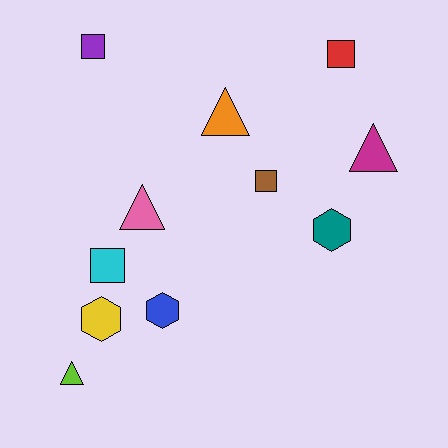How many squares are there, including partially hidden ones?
There are 4 squares.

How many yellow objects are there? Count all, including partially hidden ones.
There is 1 yellow object.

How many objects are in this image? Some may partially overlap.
There are 11 objects.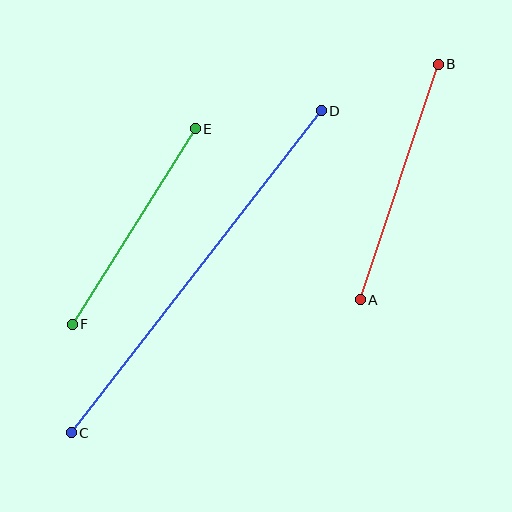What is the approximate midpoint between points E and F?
The midpoint is at approximately (134, 227) pixels.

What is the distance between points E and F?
The distance is approximately 231 pixels.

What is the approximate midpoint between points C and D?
The midpoint is at approximately (196, 272) pixels.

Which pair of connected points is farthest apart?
Points C and D are farthest apart.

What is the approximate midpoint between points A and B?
The midpoint is at approximately (399, 182) pixels.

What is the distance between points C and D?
The distance is approximately 408 pixels.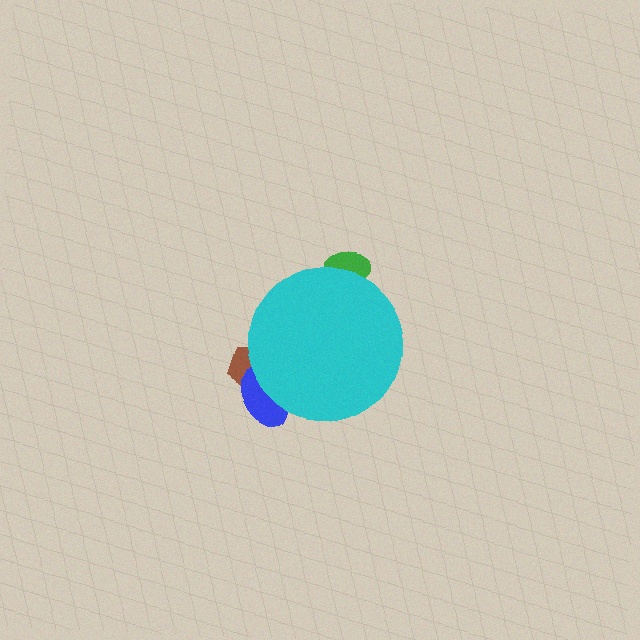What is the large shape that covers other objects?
A cyan circle.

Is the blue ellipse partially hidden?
Yes, the blue ellipse is partially hidden behind the cyan circle.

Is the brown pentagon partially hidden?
Yes, the brown pentagon is partially hidden behind the cyan circle.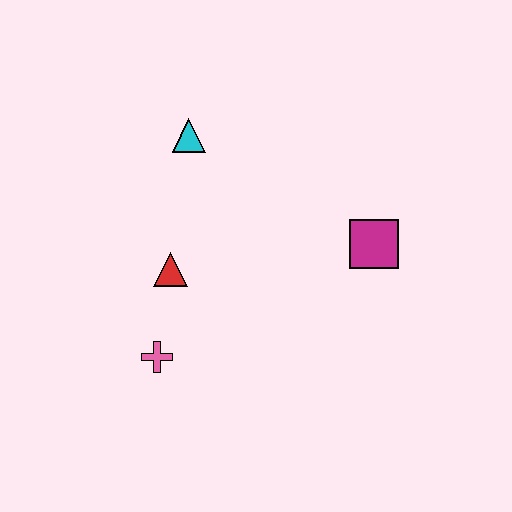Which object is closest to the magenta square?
The red triangle is closest to the magenta square.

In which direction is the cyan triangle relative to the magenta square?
The cyan triangle is to the left of the magenta square.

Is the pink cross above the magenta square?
No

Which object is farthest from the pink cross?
The magenta square is farthest from the pink cross.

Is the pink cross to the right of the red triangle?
No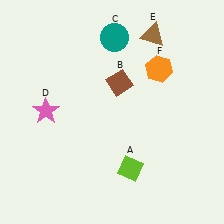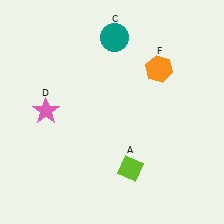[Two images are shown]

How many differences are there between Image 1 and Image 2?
There are 2 differences between the two images.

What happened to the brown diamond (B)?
The brown diamond (B) was removed in Image 2. It was in the top-right area of Image 1.